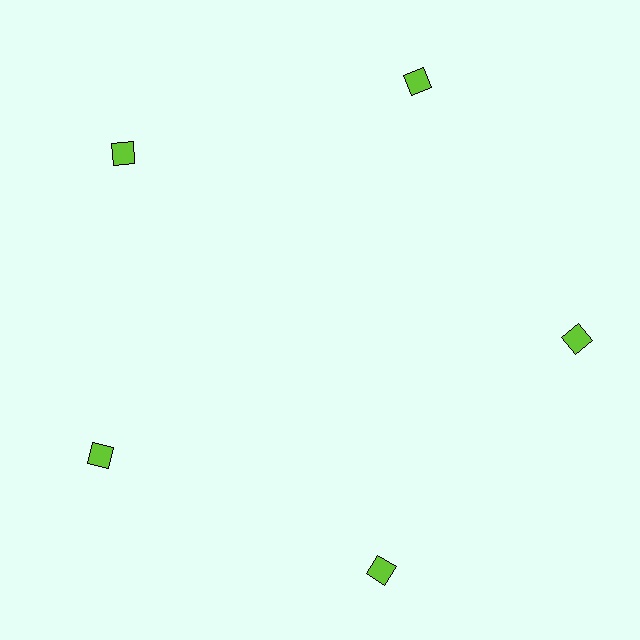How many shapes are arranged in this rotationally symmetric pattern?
There are 5 shapes, arranged in 5 groups of 1.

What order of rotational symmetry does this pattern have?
This pattern has 5-fold rotational symmetry.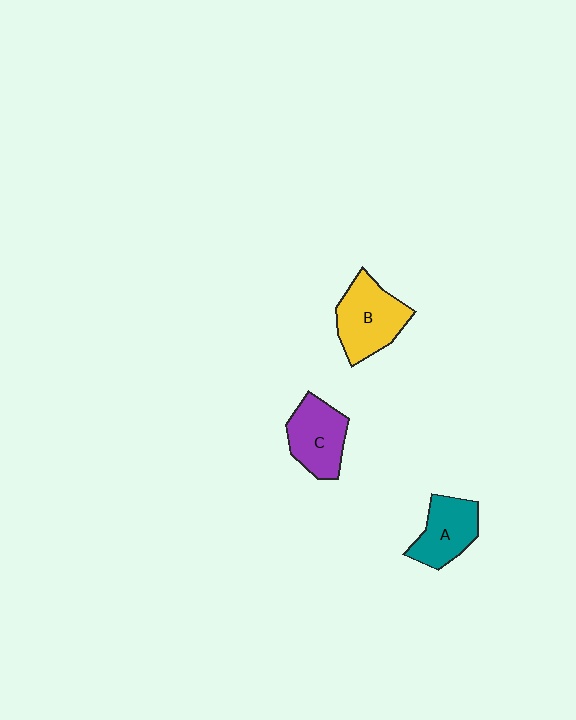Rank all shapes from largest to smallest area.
From largest to smallest: B (yellow), C (purple), A (teal).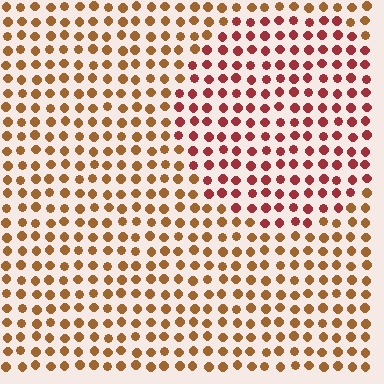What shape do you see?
I see a circle.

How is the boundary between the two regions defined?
The boundary is defined purely by a slight shift in hue (about 36 degrees). Spacing, size, and orientation are identical on both sides.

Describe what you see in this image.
The image is filled with small brown elements in a uniform arrangement. A circle-shaped region is visible where the elements are tinted to a slightly different hue, forming a subtle color boundary.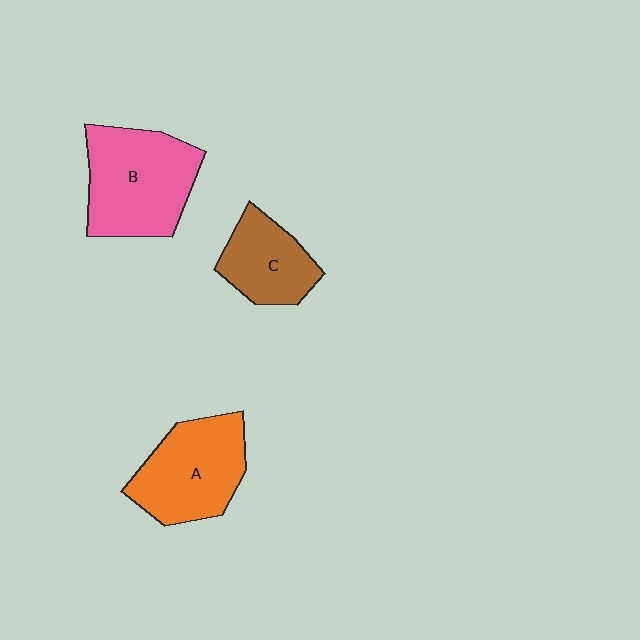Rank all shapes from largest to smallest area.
From largest to smallest: B (pink), A (orange), C (brown).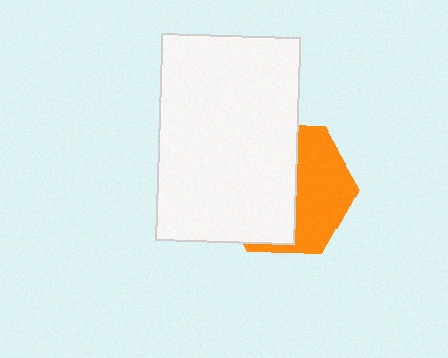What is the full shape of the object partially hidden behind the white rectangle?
The partially hidden object is an orange hexagon.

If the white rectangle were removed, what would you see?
You would see the complete orange hexagon.